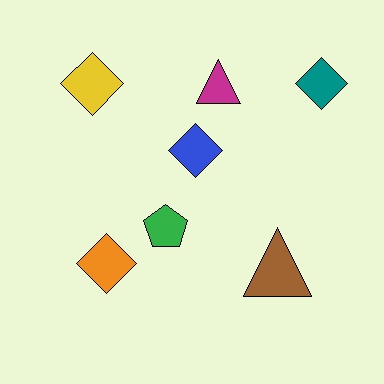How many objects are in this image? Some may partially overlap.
There are 7 objects.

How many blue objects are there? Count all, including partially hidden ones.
There is 1 blue object.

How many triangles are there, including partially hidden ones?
There are 2 triangles.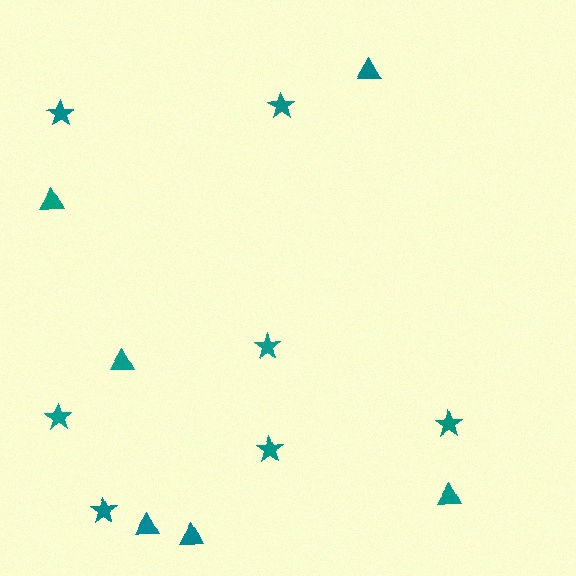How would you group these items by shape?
There are 2 groups: one group of triangles (6) and one group of stars (7).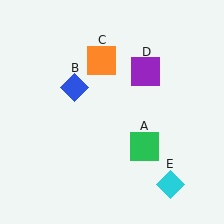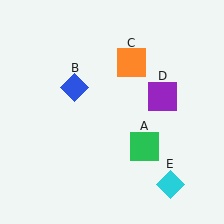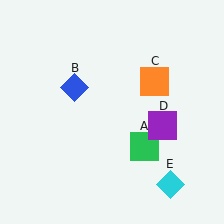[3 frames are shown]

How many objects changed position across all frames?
2 objects changed position: orange square (object C), purple square (object D).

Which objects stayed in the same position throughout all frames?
Green square (object A) and blue diamond (object B) and cyan diamond (object E) remained stationary.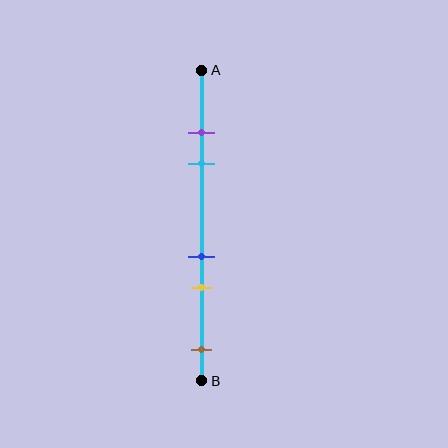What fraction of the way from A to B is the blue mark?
The blue mark is approximately 60% (0.6) of the way from A to B.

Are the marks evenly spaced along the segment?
No, the marks are not evenly spaced.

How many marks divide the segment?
There are 5 marks dividing the segment.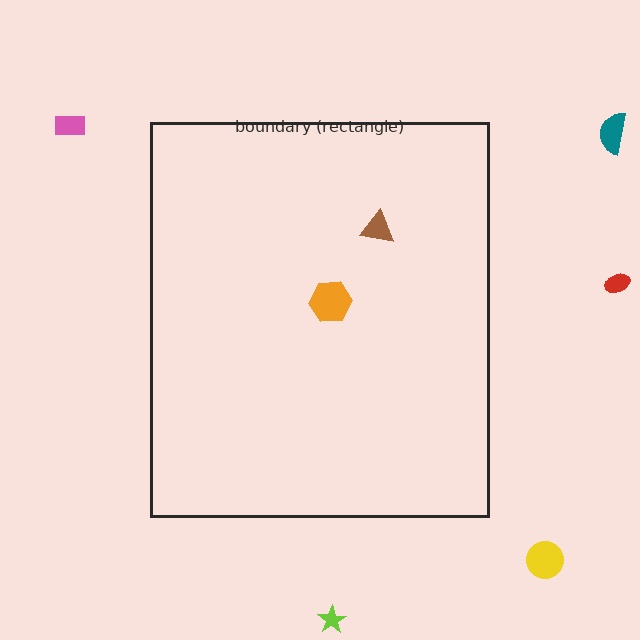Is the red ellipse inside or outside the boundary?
Outside.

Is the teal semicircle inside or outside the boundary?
Outside.